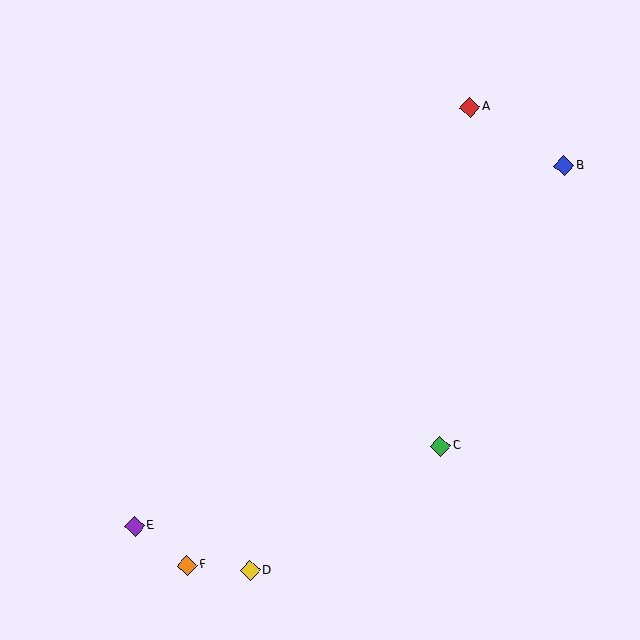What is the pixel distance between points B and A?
The distance between B and A is 111 pixels.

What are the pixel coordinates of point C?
Point C is at (440, 446).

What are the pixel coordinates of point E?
Point E is at (135, 526).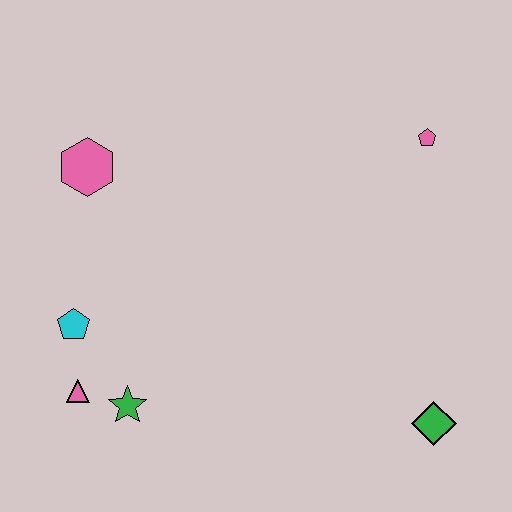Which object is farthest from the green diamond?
The pink hexagon is farthest from the green diamond.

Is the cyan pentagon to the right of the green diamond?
No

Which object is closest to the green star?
The pink triangle is closest to the green star.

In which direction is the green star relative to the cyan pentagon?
The green star is below the cyan pentagon.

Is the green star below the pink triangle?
Yes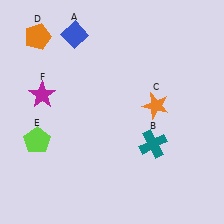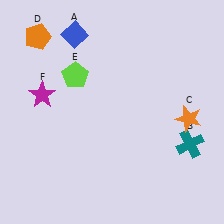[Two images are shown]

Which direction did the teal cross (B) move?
The teal cross (B) moved right.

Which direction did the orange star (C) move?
The orange star (C) moved right.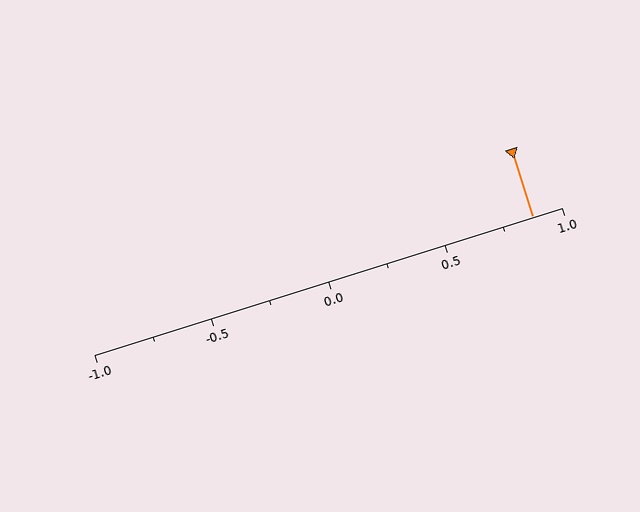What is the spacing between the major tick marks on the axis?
The major ticks are spaced 0.5 apart.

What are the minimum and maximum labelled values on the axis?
The axis runs from -1.0 to 1.0.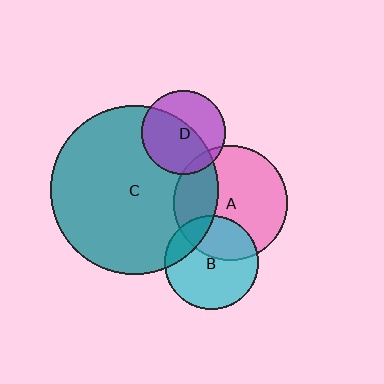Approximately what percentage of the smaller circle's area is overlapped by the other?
Approximately 20%.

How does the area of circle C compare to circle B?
Approximately 3.2 times.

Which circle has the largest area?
Circle C (teal).